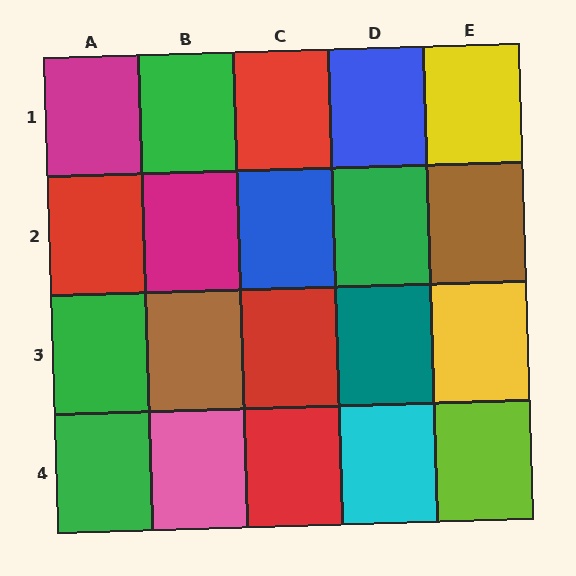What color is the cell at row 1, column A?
Magenta.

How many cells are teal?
1 cell is teal.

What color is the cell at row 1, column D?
Blue.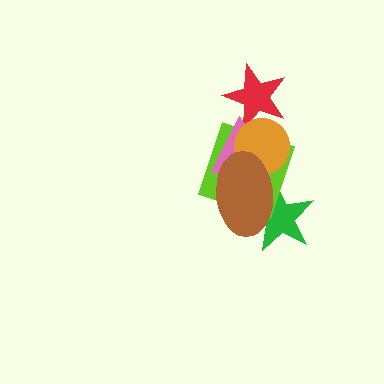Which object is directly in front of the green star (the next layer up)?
The lime square is directly in front of the green star.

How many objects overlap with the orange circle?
4 objects overlap with the orange circle.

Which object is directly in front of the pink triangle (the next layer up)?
The orange circle is directly in front of the pink triangle.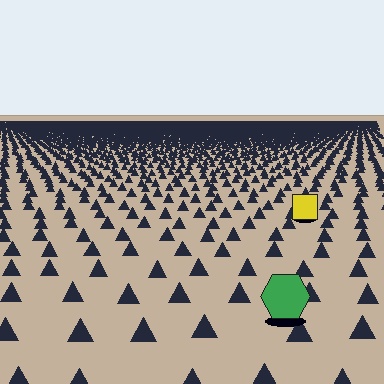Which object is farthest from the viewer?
The yellow square is farthest from the viewer. It appears smaller and the ground texture around it is denser.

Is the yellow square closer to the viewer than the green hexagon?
No. The green hexagon is closer — you can tell from the texture gradient: the ground texture is coarser near it.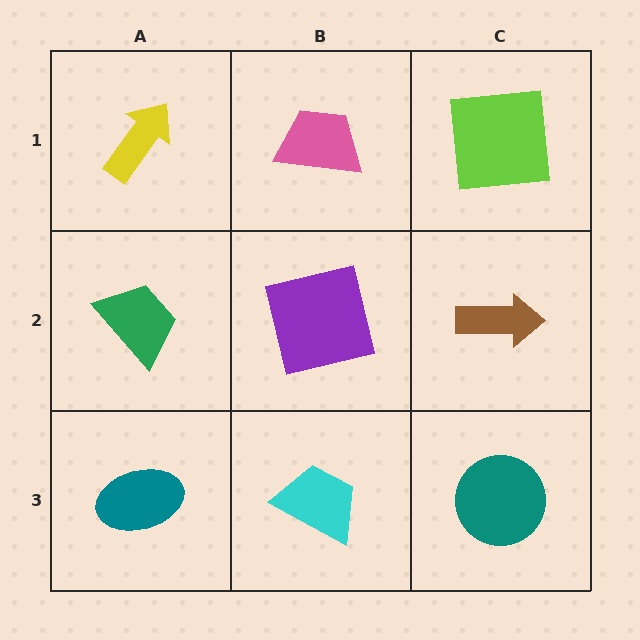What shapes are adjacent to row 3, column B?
A purple square (row 2, column B), a teal ellipse (row 3, column A), a teal circle (row 3, column C).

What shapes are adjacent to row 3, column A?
A green trapezoid (row 2, column A), a cyan trapezoid (row 3, column B).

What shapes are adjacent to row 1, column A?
A green trapezoid (row 2, column A), a pink trapezoid (row 1, column B).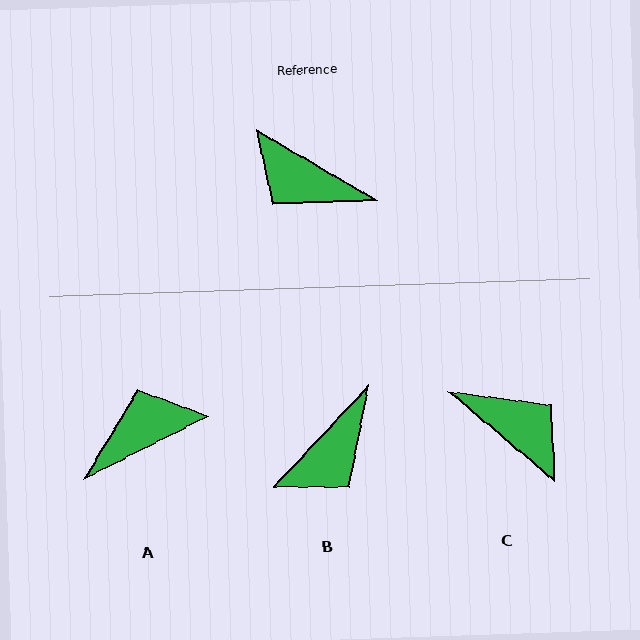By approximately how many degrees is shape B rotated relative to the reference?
Approximately 77 degrees counter-clockwise.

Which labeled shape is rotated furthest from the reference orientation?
C, about 170 degrees away.